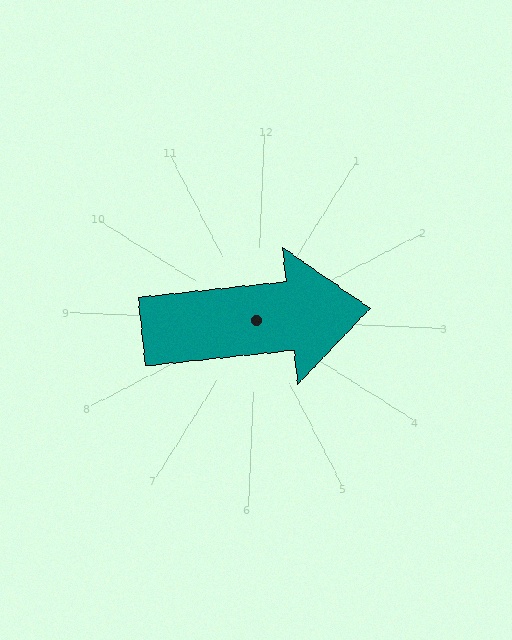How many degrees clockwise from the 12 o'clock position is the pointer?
Approximately 82 degrees.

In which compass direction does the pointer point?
East.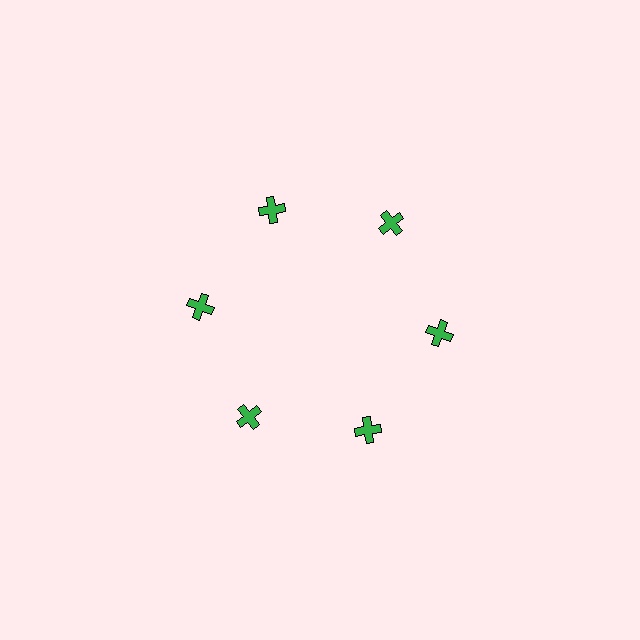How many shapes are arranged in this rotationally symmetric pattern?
There are 6 shapes, arranged in 6 groups of 1.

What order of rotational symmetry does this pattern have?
This pattern has 6-fold rotational symmetry.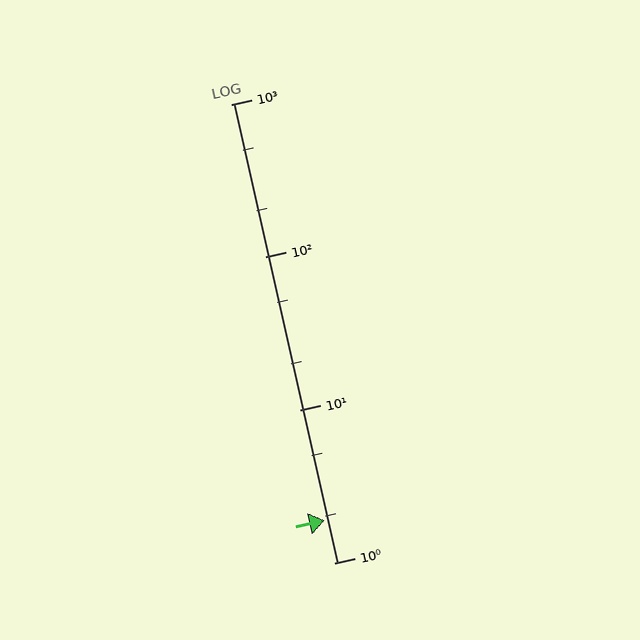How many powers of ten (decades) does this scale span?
The scale spans 3 decades, from 1 to 1000.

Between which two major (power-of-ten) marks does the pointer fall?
The pointer is between 1 and 10.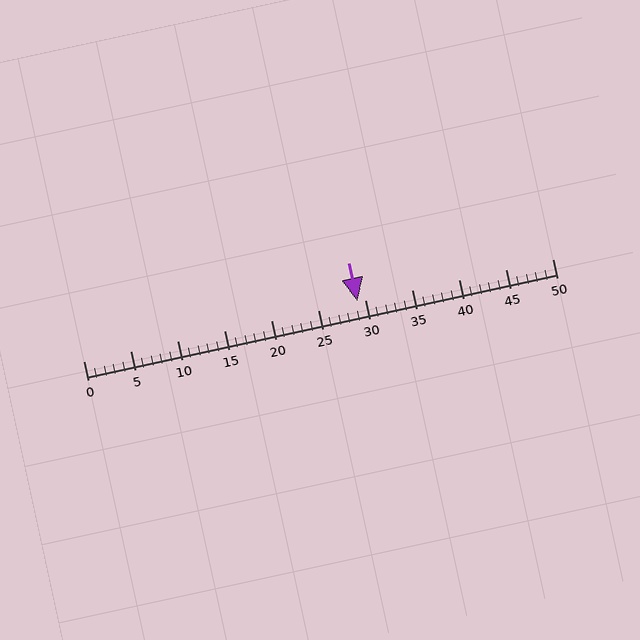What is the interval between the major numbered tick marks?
The major tick marks are spaced 5 units apart.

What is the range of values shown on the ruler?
The ruler shows values from 0 to 50.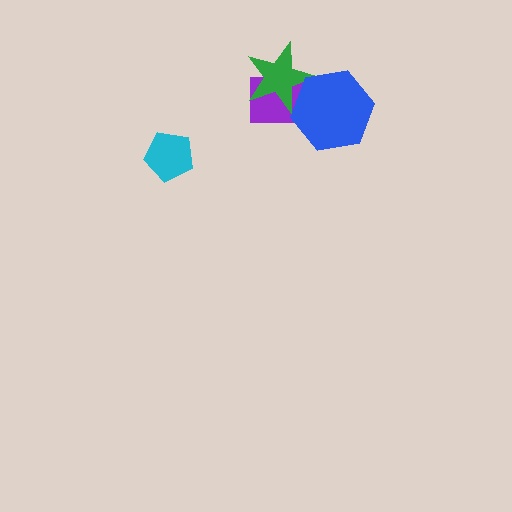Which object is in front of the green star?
The blue hexagon is in front of the green star.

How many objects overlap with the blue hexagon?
2 objects overlap with the blue hexagon.